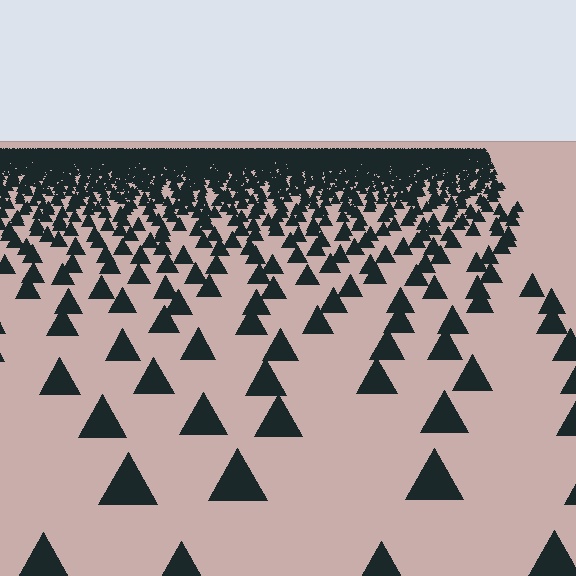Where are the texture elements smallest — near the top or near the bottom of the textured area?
Near the top.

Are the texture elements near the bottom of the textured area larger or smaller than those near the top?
Larger. Near the bottom, elements are closer to the viewer and appear at a bigger on-screen size.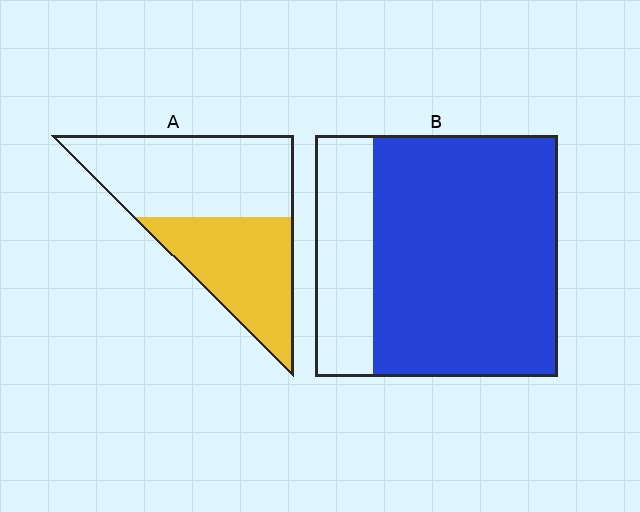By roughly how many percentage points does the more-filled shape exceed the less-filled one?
By roughly 30 percentage points (B over A).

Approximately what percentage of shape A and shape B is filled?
A is approximately 45% and B is approximately 75%.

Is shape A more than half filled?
No.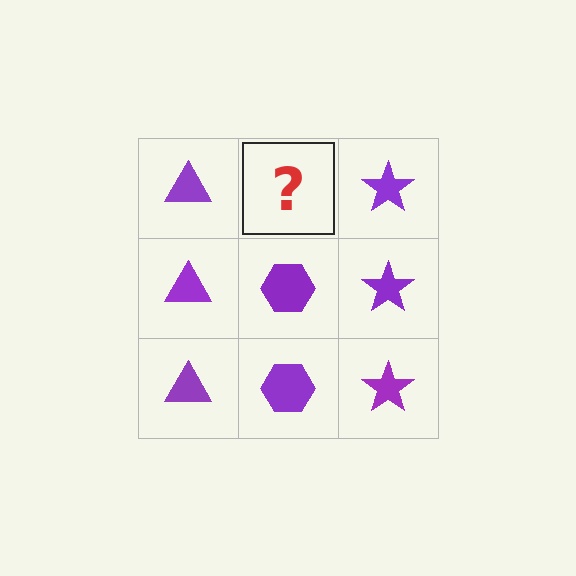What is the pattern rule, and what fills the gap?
The rule is that each column has a consistent shape. The gap should be filled with a purple hexagon.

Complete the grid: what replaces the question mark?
The question mark should be replaced with a purple hexagon.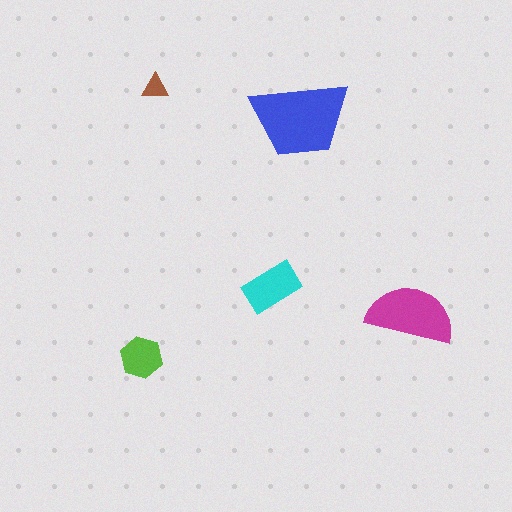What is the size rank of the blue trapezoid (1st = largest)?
1st.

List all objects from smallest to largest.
The brown triangle, the lime hexagon, the cyan rectangle, the magenta semicircle, the blue trapezoid.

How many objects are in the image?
There are 5 objects in the image.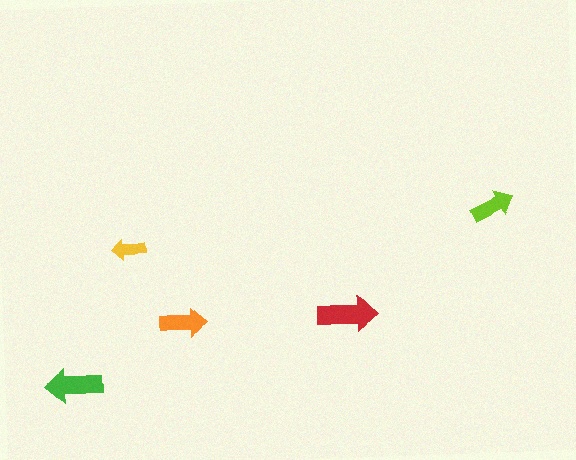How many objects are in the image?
There are 5 objects in the image.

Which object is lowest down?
The green arrow is bottommost.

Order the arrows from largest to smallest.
the red one, the green one, the orange one, the lime one, the yellow one.